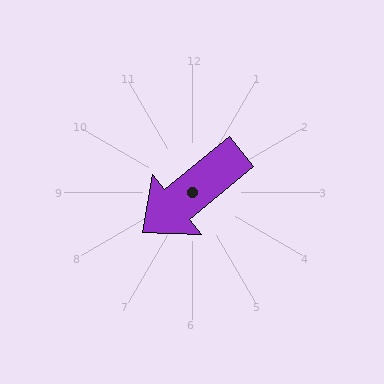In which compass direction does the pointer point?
Southwest.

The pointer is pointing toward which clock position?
Roughly 8 o'clock.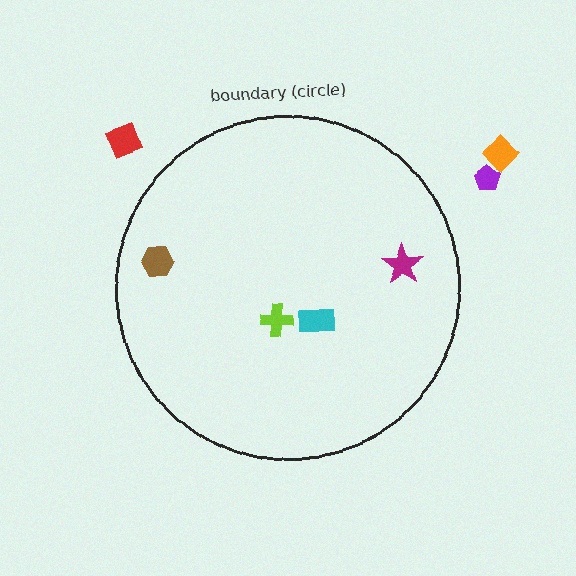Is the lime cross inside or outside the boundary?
Inside.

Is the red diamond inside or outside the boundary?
Outside.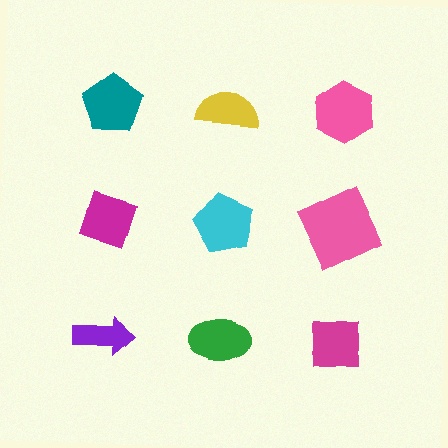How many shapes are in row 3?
3 shapes.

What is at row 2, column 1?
A magenta diamond.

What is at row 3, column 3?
A magenta square.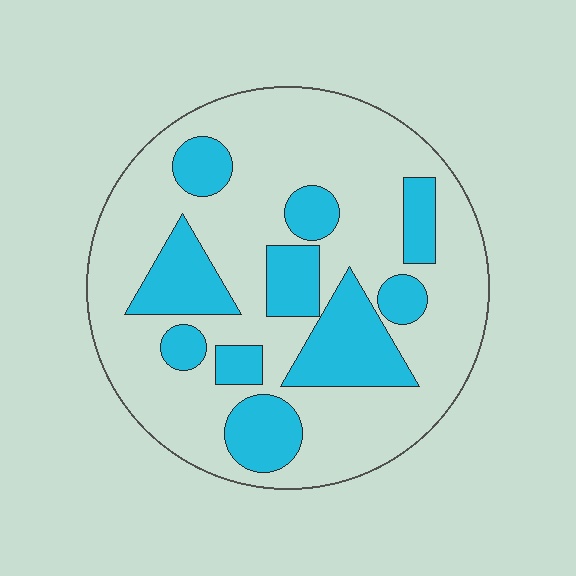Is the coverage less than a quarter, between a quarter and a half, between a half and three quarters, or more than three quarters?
Between a quarter and a half.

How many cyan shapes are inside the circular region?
10.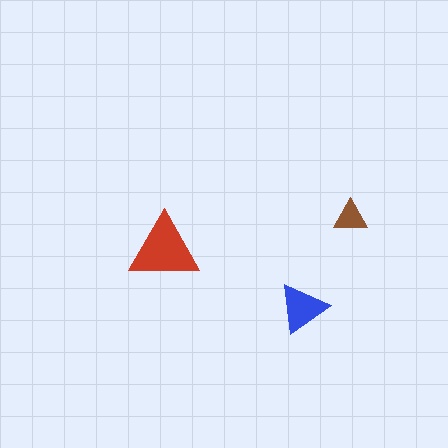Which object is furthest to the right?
The brown triangle is rightmost.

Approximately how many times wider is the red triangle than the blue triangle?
About 1.5 times wider.